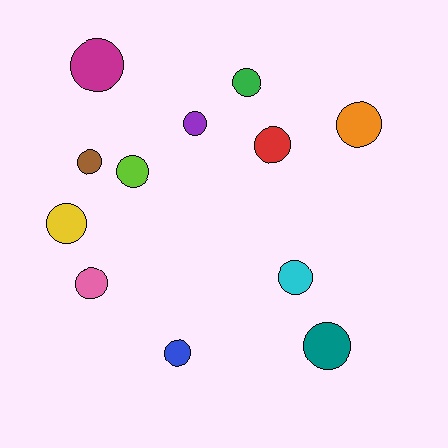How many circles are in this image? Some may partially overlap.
There are 12 circles.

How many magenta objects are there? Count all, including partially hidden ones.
There is 1 magenta object.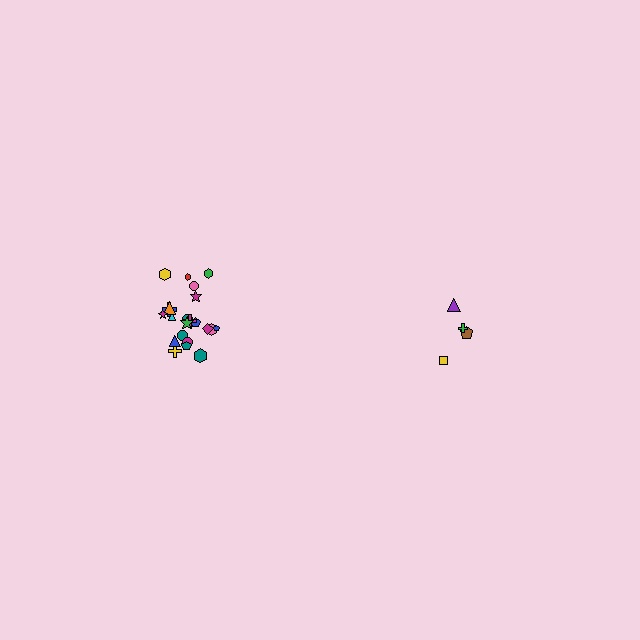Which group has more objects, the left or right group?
The left group.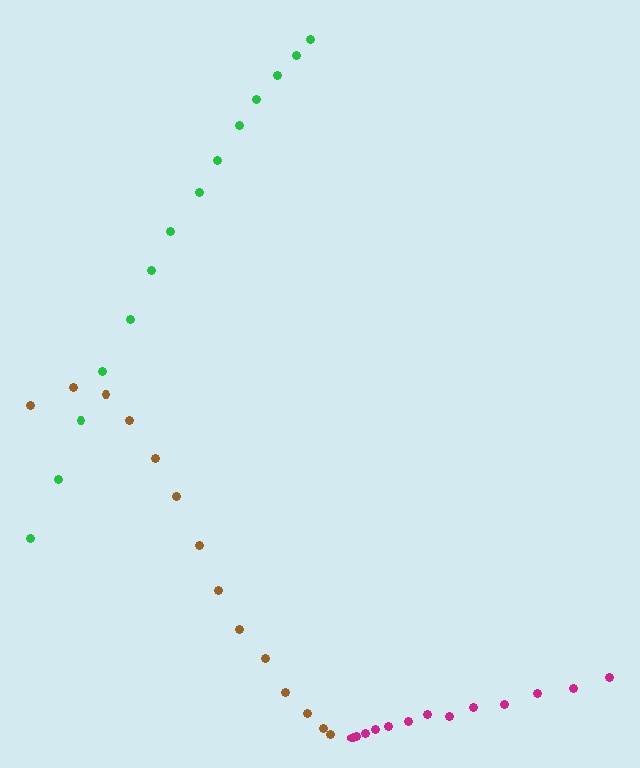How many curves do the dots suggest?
There are 3 distinct paths.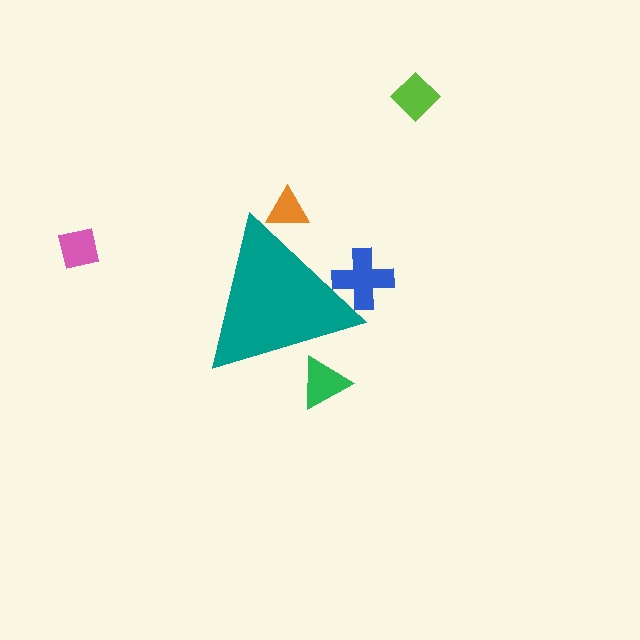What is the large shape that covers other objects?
A teal triangle.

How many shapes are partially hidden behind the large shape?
3 shapes are partially hidden.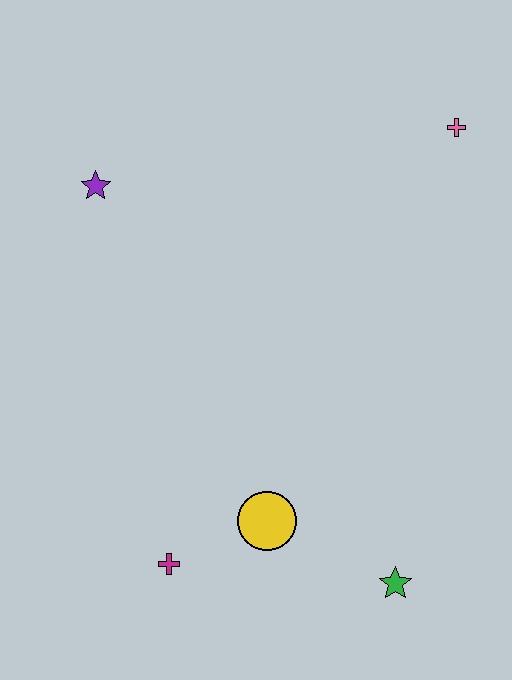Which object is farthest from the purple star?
The green star is farthest from the purple star.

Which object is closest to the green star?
The yellow circle is closest to the green star.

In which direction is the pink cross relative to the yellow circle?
The pink cross is above the yellow circle.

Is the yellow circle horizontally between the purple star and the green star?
Yes